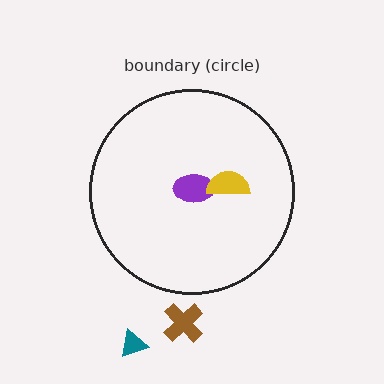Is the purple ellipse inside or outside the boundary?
Inside.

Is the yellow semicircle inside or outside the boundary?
Inside.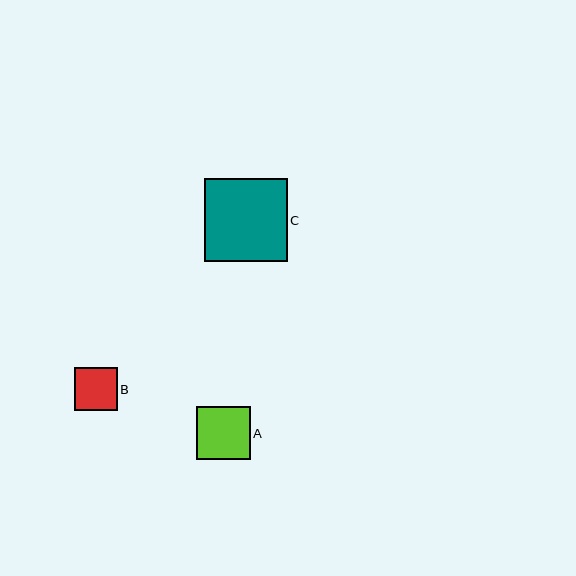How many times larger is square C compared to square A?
Square C is approximately 1.6 times the size of square A.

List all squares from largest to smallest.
From largest to smallest: C, A, B.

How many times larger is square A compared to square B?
Square A is approximately 1.2 times the size of square B.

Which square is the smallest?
Square B is the smallest with a size of approximately 43 pixels.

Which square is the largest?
Square C is the largest with a size of approximately 83 pixels.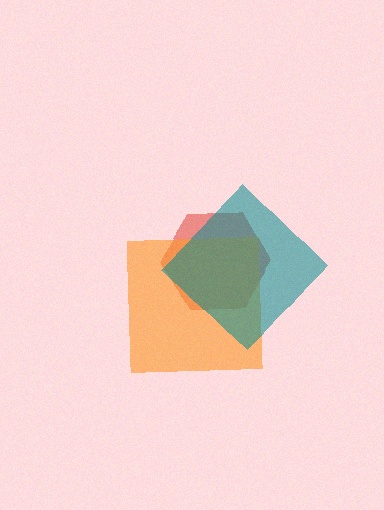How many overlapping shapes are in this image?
There are 3 overlapping shapes in the image.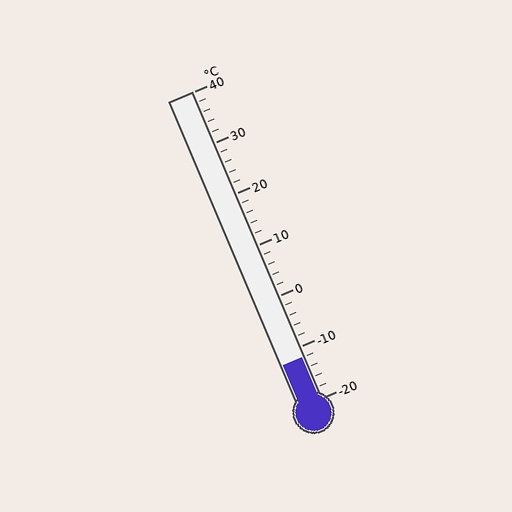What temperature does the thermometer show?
The thermometer shows approximately -12°C.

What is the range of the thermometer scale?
The thermometer scale ranges from -20°C to 40°C.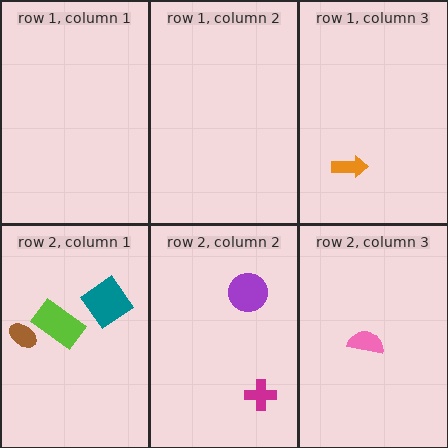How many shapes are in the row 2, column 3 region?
1.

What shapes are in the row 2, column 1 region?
The teal diamond, the brown ellipse, the lime rectangle.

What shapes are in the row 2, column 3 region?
The pink semicircle.